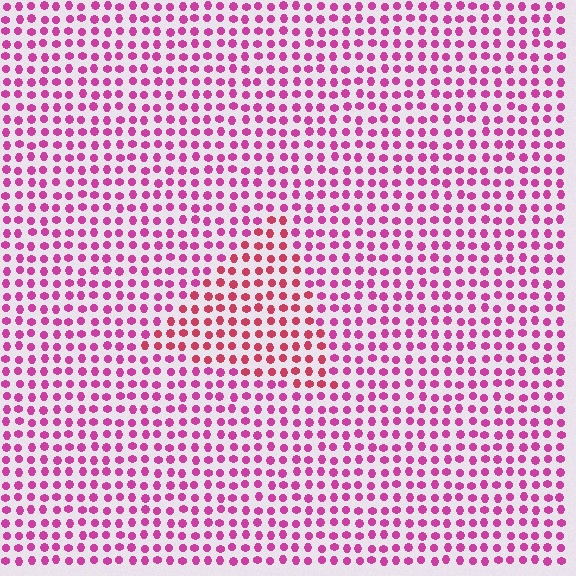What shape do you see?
I see a triangle.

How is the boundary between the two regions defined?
The boundary is defined purely by a slight shift in hue (about 28 degrees). Spacing, size, and orientation are identical on both sides.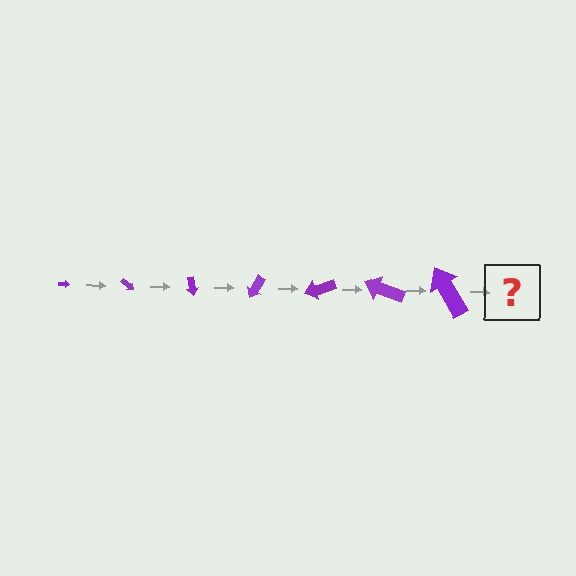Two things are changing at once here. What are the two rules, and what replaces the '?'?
The two rules are that the arrow grows larger each step and it rotates 40 degrees each step. The '?' should be an arrow, larger than the previous one and rotated 280 degrees from the start.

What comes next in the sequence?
The next element should be an arrow, larger than the previous one and rotated 280 degrees from the start.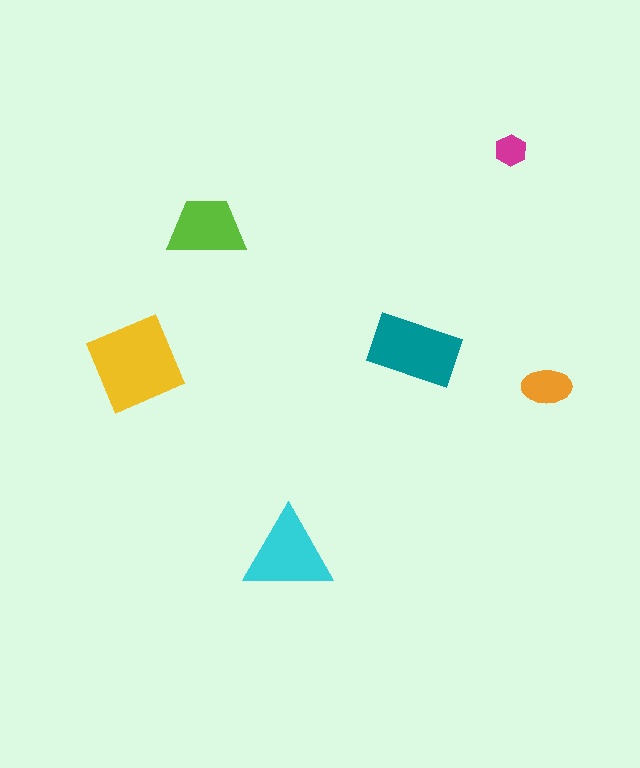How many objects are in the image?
There are 6 objects in the image.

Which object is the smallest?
The magenta hexagon.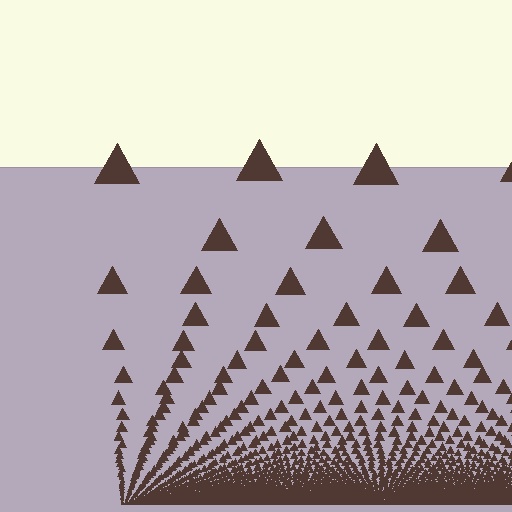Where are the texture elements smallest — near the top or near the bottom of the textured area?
Near the bottom.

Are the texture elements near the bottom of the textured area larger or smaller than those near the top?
Smaller. The gradient is inverted — elements near the bottom are smaller and denser.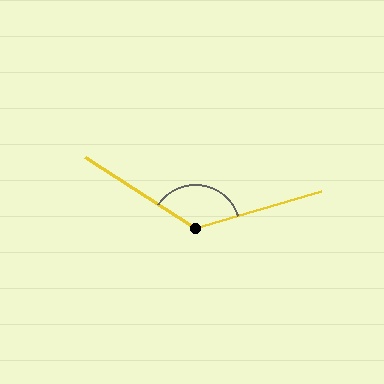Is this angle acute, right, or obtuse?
It is obtuse.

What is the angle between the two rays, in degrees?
Approximately 131 degrees.